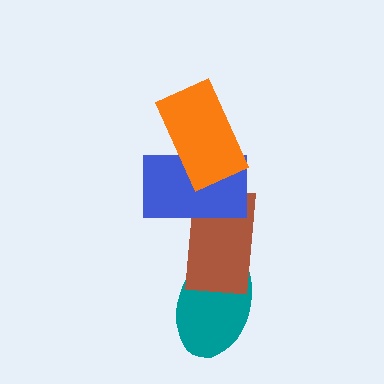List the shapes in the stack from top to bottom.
From top to bottom: the orange rectangle, the blue rectangle, the brown rectangle, the teal ellipse.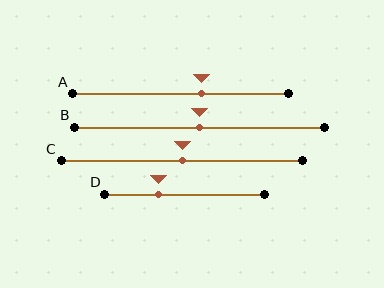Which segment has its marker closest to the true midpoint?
Segment B has its marker closest to the true midpoint.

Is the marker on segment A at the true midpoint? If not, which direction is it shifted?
No, the marker on segment A is shifted to the right by about 10% of the segment length.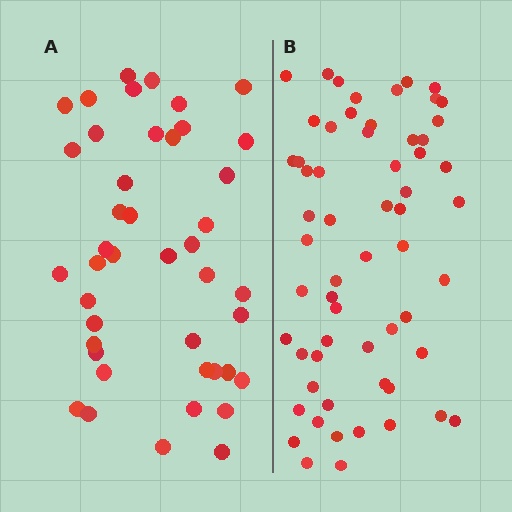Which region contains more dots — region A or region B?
Region B (the right region) has more dots.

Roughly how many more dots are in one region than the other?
Region B has approximately 15 more dots than region A.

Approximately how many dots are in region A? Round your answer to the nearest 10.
About 40 dots. (The exact count is 43, which rounds to 40.)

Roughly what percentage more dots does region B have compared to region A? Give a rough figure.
About 40% more.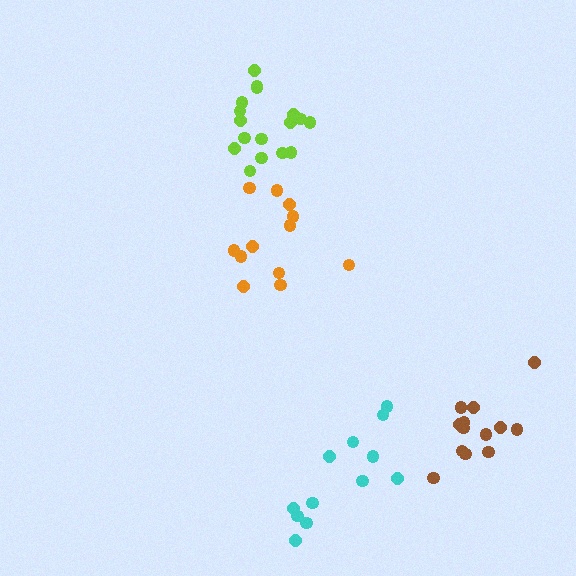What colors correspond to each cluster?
The clusters are colored: orange, cyan, lime, brown.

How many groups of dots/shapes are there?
There are 4 groups.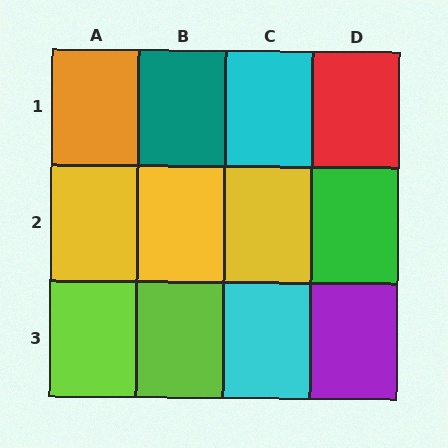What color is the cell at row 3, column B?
Lime.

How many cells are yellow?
3 cells are yellow.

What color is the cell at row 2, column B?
Yellow.